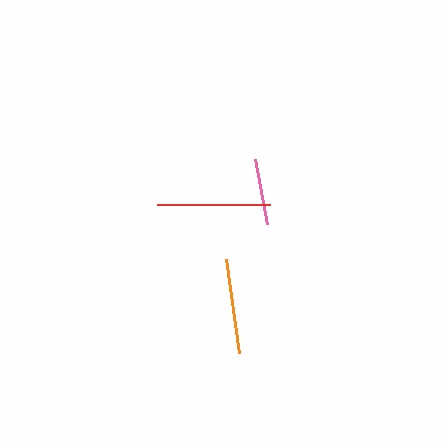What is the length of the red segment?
The red segment is approximately 113 pixels long.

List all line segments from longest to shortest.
From longest to shortest: red, orange, pink.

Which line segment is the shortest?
The pink line is the shortest at approximately 67 pixels.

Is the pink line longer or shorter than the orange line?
The orange line is longer than the pink line.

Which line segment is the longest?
The red line is the longest at approximately 113 pixels.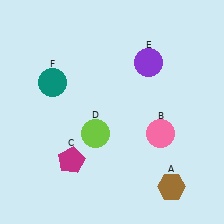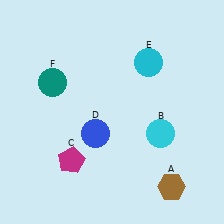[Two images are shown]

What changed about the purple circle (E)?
In Image 1, E is purple. In Image 2, it changed to cyan.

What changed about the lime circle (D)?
In Image 1, D is lime. In Image 2, it changed to blue.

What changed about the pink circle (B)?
In Image 1, B is pink. In Image 2, it changed to cyan.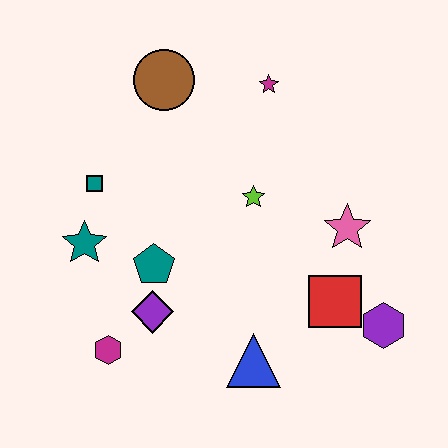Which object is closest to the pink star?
The red square is closest to the pink star.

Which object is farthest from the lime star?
The magenta hexagon is farthest from the lime star.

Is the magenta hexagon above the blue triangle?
Yes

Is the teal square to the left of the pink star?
Yes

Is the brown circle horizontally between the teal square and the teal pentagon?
No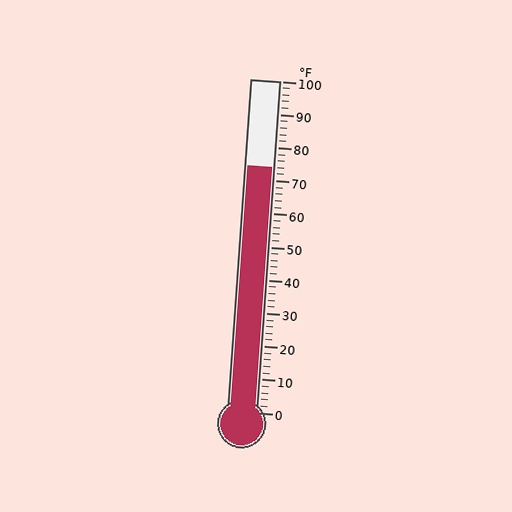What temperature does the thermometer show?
The thermometer shows approximately 74°F.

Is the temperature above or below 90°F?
The temperature is below 90°F.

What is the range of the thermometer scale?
The thermometer scale ranges from 0°F to 100°F.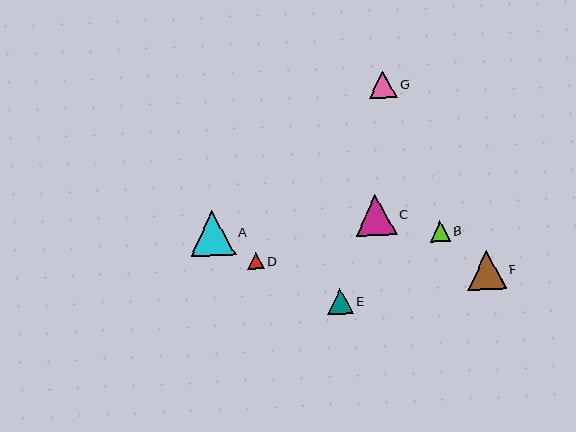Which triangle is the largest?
Triangle A is the largest with a size of approximately 45 pixels.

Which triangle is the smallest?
Triangle D is the smallest with a size of approximately 16 pixels.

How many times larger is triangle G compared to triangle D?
Triangle G is approximately 1.7 times the size of triangle D.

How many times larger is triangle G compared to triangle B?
Triangle G is approximately 1.4 times the size of triangle B.